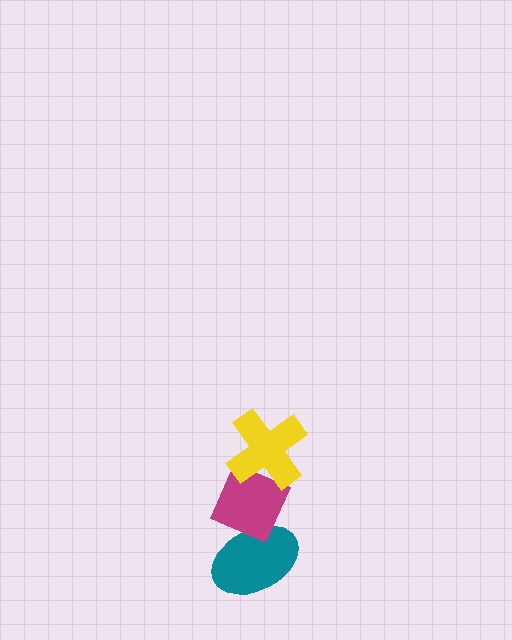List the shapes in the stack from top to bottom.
From top to bottom: the yellow cross, the magenta diamond, the teal ellipse.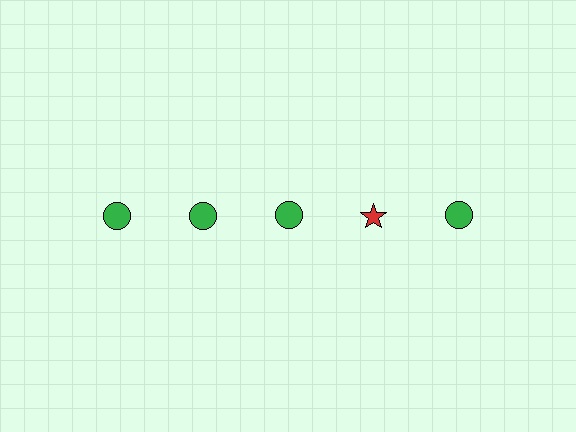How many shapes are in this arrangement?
There are 5 shapes arranged in a grid pattern.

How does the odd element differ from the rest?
It differs in both color (red instead of green) and shape (star instead of circle).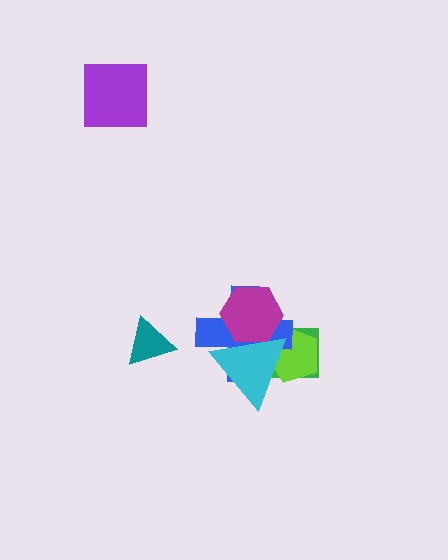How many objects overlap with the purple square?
0 objects overlap with the purple square.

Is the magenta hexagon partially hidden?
Yes, it is partially covered by another shape.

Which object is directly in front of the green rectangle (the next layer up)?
The lime pentagon is directly in front of the green rectangle.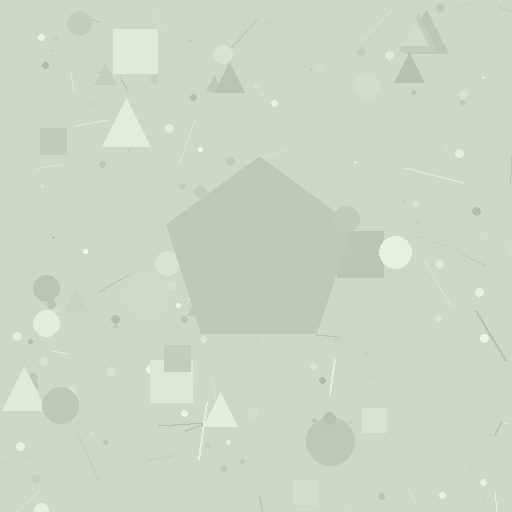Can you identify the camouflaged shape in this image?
The camouflaged shape is a pentagon.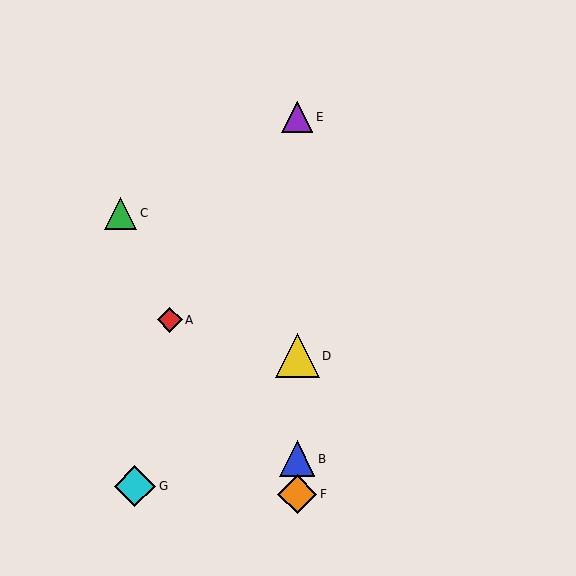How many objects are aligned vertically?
4 objects (B, D, E, F) are aligned vertically.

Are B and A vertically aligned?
No, B is at x≈297 and A is at x≈170.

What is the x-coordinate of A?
Object A is at x≈170.